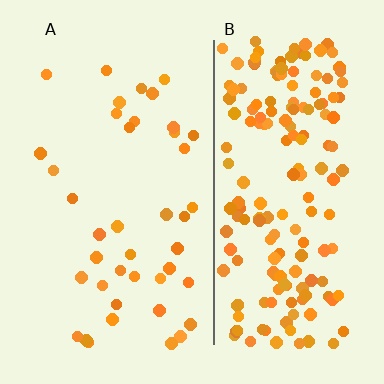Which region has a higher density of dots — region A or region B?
B (the right).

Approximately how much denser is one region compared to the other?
Approximately 4.5× — region B over region A.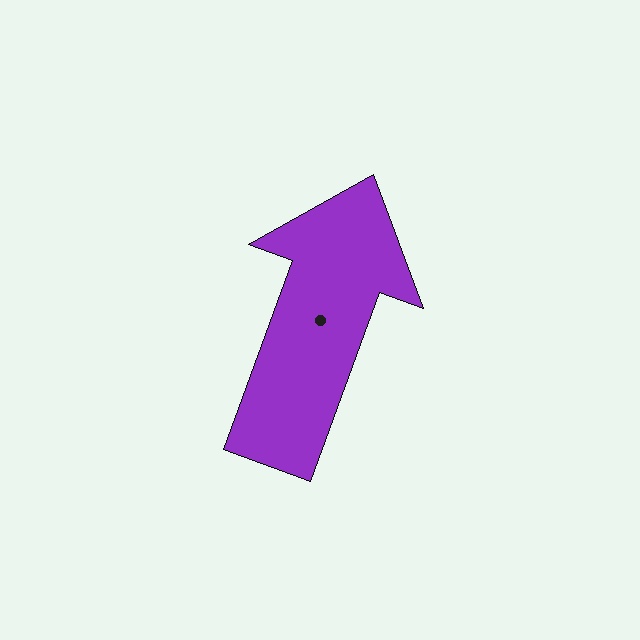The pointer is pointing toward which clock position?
Roughly 1 o'clock.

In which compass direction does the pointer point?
North.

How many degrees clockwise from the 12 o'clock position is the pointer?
Approximately 20 degrees.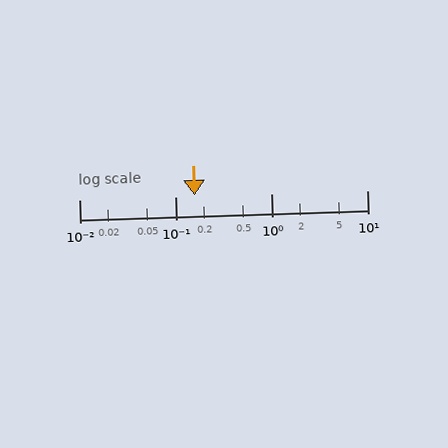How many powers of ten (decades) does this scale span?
The scale spans 3 decades, from 0.01 to 10.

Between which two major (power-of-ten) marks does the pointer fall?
The pointer is between 0.1 and 1.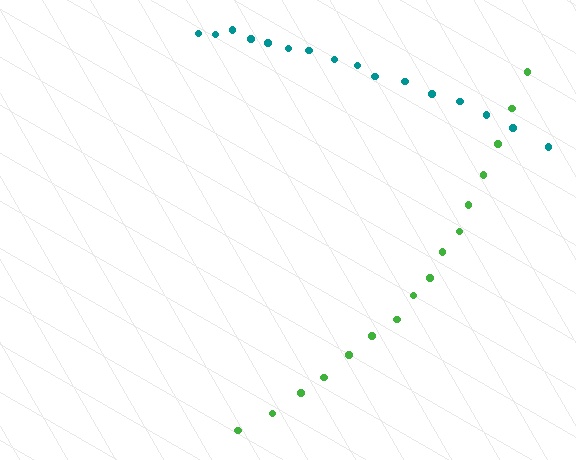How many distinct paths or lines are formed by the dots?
There are 2 distinct paths.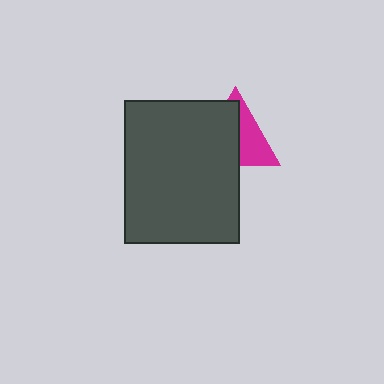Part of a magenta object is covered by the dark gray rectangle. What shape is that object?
It is a triangle.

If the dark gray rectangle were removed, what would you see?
You would see the complete magenta triangle.